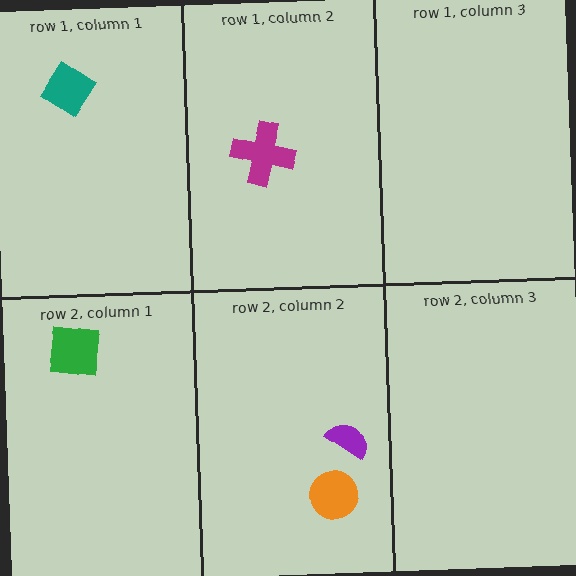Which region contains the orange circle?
The row 2, column 2 region.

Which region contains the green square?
The row 2, column 1 region.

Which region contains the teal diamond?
The row 1, column 1 region.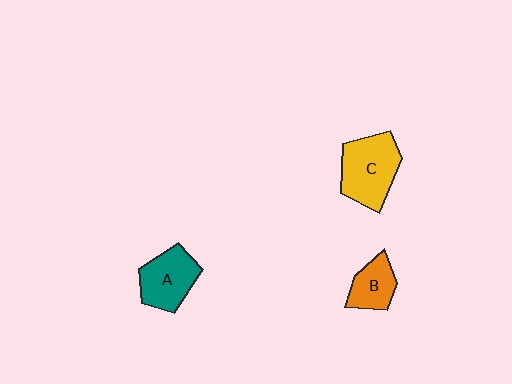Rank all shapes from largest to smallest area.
From largest to smallest: C (yellow), A (teal), B (orange).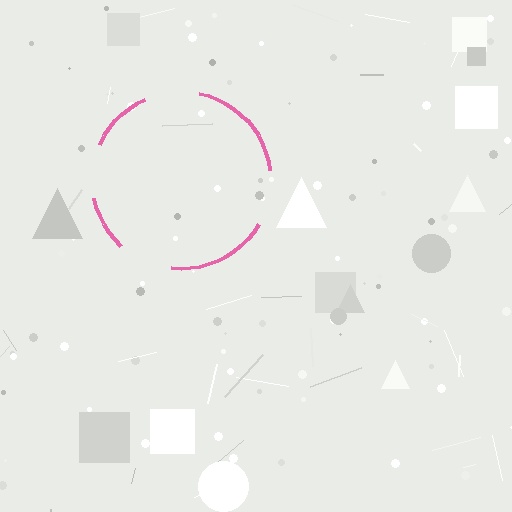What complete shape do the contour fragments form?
The contour fragments form a circle.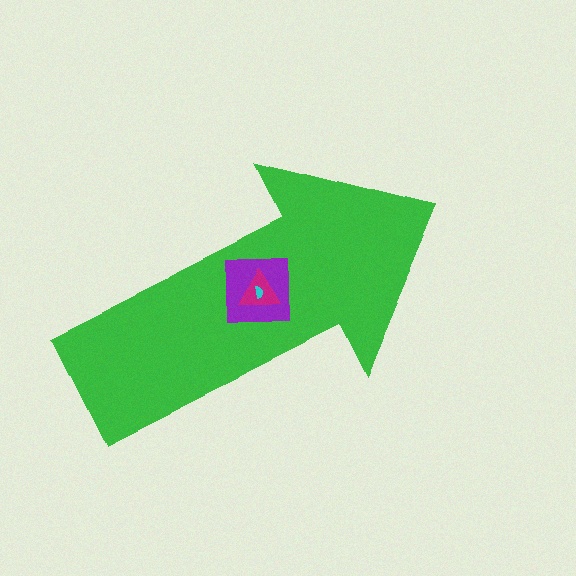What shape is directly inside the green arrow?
The purple square.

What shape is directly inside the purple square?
The magenta triangle.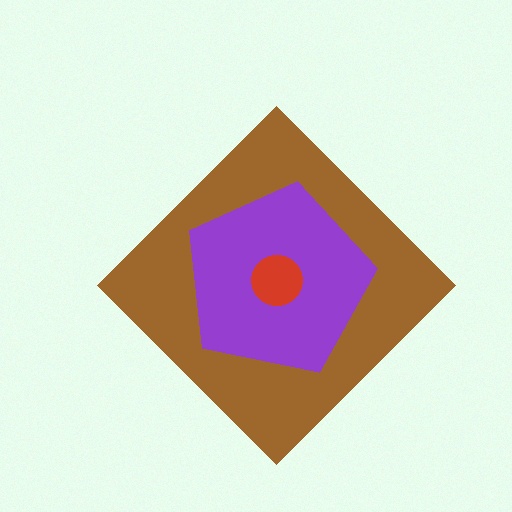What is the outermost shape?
The brown diamond.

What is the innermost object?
The red circle.